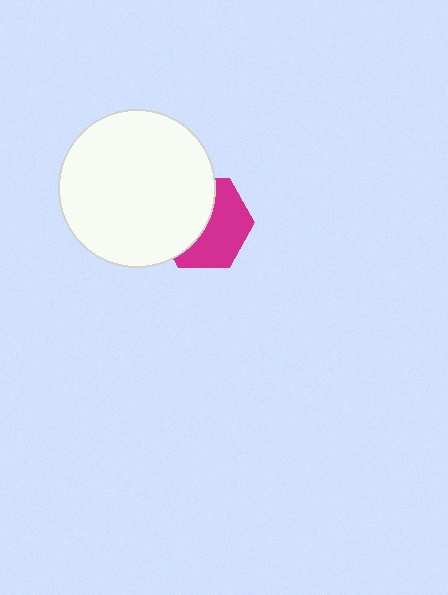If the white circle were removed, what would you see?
You would see the complete magenta hexagon.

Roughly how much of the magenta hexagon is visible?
About half of it is visible (roughly 52%).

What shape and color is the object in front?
The object in front is a white circle.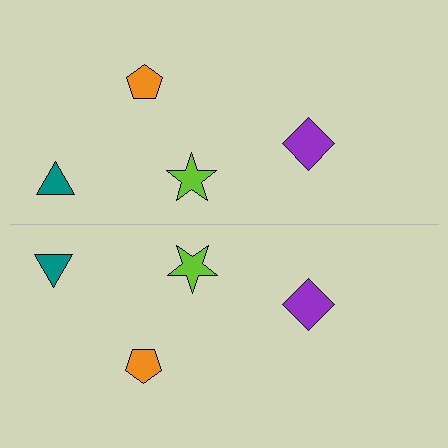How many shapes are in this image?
There are 8 shapes in this image.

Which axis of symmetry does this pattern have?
The pattern has a horizontal axis of symmetry running through the center of the image.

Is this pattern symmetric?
Yes, this pattern has bilateral (reflection) symmetry.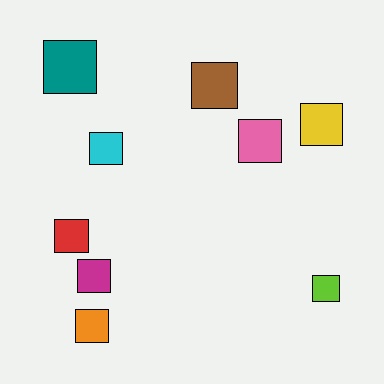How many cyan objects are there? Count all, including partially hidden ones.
There is 1 cyan object.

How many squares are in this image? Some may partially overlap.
There are 9 squares.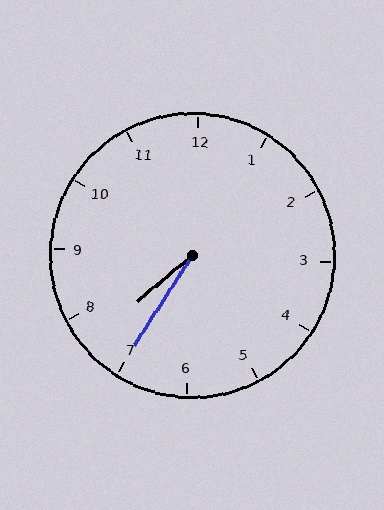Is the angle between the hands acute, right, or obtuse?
It is acute.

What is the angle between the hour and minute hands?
Approximately 18 degrees.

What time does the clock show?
7:35.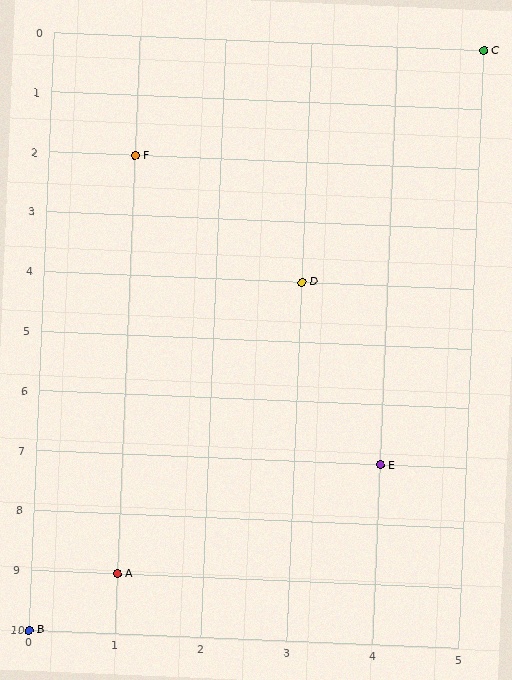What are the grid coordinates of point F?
Point F is at grid coordinates (1, 2).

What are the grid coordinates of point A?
Point A is at grid coordinates (1, 9).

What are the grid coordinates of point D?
Point D is at grid coordinates (3, 4).